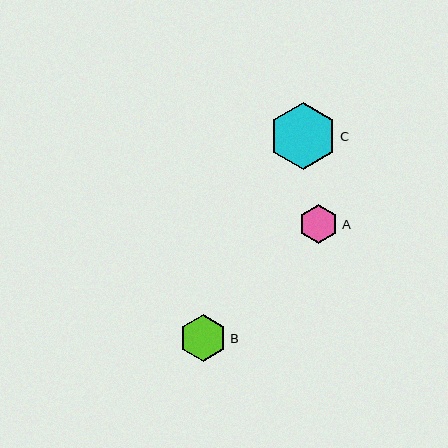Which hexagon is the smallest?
Hexagon A is the smallest with a size of approximately 39 pixels.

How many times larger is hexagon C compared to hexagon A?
Hexagon C is approximately 1.7 times the size of hexagon A.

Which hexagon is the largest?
Hexagon C is the largest with a size of approximately 68 pixels.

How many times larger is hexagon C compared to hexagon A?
Hexagon C is approximately 1.7 times the size of hexagon A.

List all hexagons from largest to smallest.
From largest to smallest: C, B, A.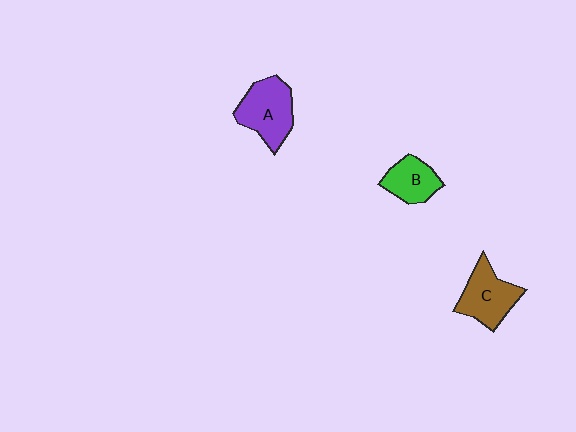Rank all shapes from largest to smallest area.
From largest to smallest: A (purple), C (brown), B (green).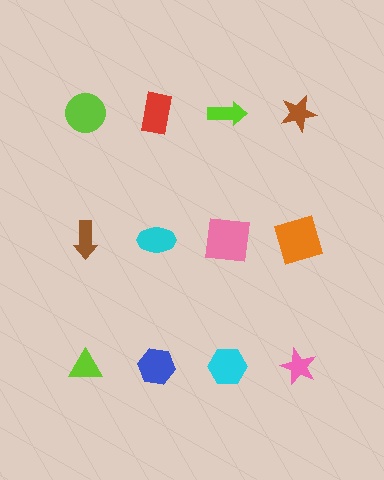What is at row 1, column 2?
A red rectangle.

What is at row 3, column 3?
A cyan hexagon.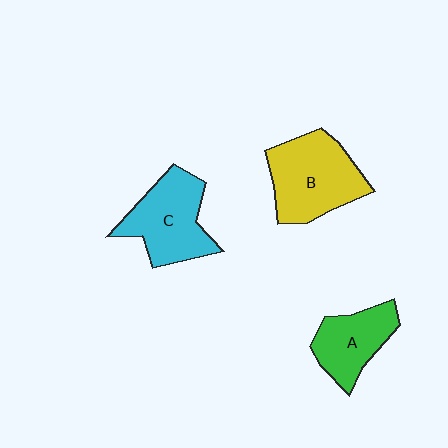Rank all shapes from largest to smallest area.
From largest to smallest: B (yellow), C (cyan), A (green).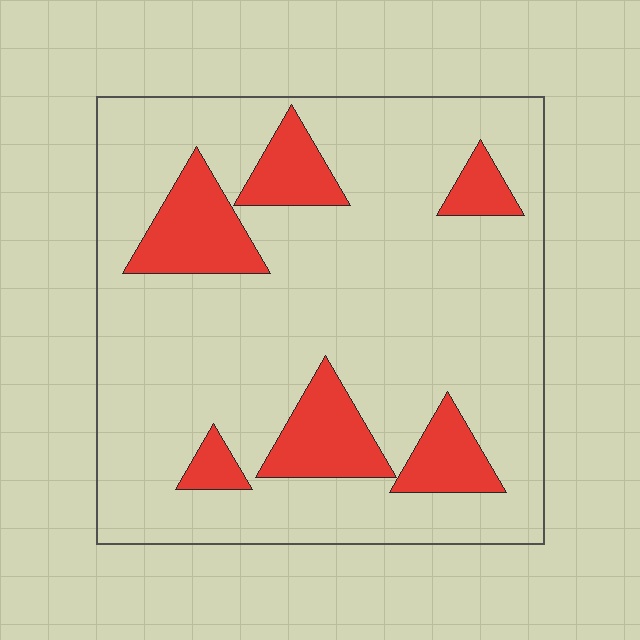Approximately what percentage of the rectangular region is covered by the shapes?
Approximately 20%.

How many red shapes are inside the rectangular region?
6.